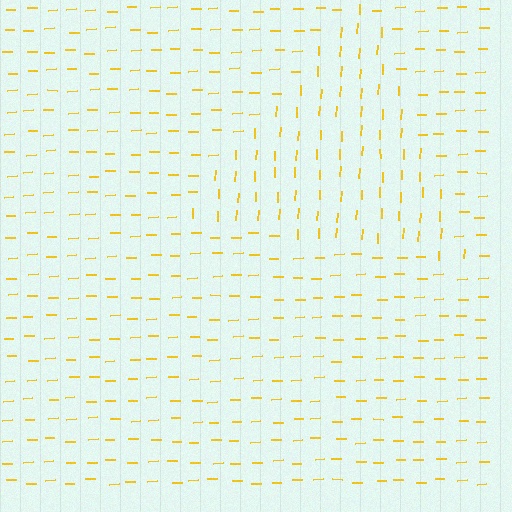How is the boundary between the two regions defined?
The boundary is defined purely by a change in line orientation (approximately 85 degrees difference). All lines are the same color and thickness.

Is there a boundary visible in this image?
Yes, there is a texture boundary formed by a change in line orientation.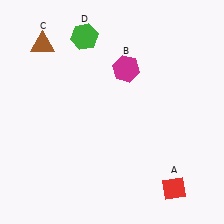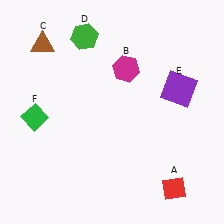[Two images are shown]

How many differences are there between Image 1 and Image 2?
There are 2 differences between the two images.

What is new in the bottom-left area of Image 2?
A green diamond (F) was added in the bottom-left area of Image 2.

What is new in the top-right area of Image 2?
A purple square (E) was added in the top-right area of Image 2.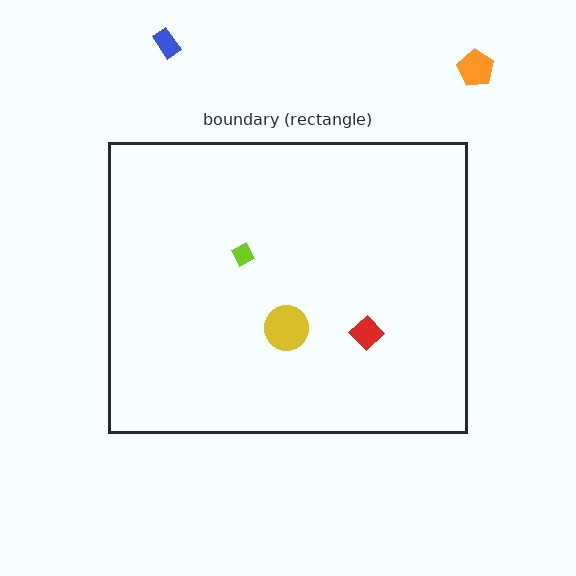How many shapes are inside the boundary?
3 inside, 2 outside.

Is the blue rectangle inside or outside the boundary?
Outside.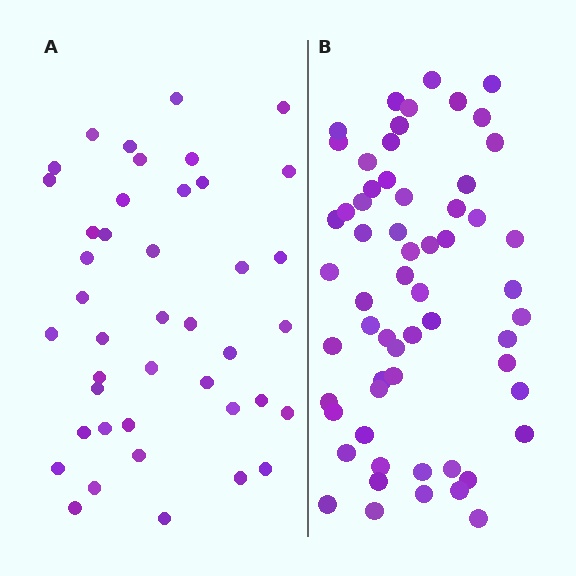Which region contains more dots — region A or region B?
Region B (the right region) has more dots.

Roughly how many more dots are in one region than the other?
Region B has approximately 20 more dots than region A.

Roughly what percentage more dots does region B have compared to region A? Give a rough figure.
About 45% more.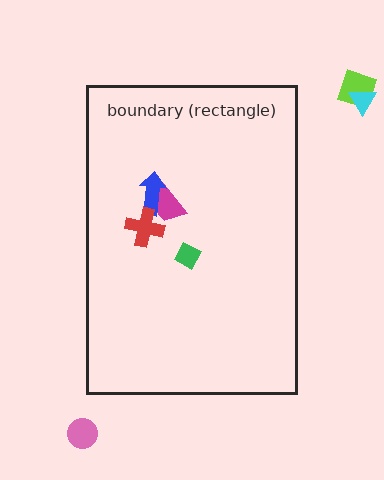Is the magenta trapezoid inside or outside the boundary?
Inside.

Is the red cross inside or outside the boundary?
Inside.